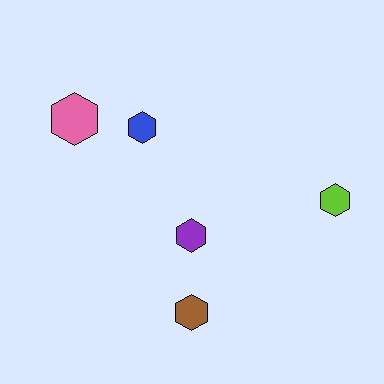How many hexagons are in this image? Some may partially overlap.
There are 5 hexagons.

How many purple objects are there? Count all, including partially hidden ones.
There is 1 purple object.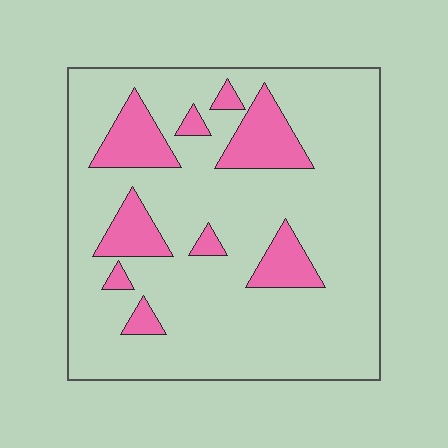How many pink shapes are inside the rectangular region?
9.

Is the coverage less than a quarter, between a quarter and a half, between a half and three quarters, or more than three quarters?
Less than a quarter.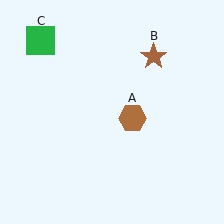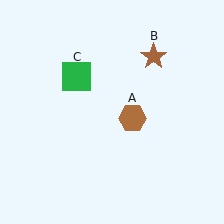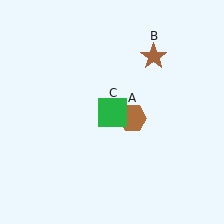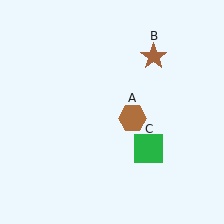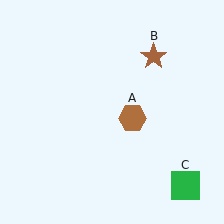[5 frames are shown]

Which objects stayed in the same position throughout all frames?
Brown hexagon (object A) and brown star (object B) remained stationary.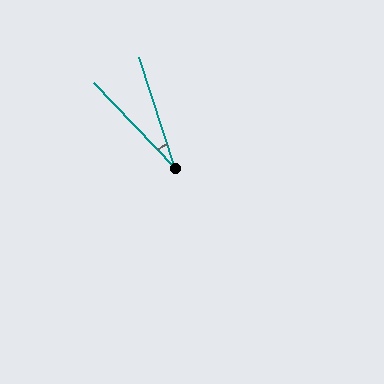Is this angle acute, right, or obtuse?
It is acute.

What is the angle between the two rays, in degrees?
Approximately 26 degrees.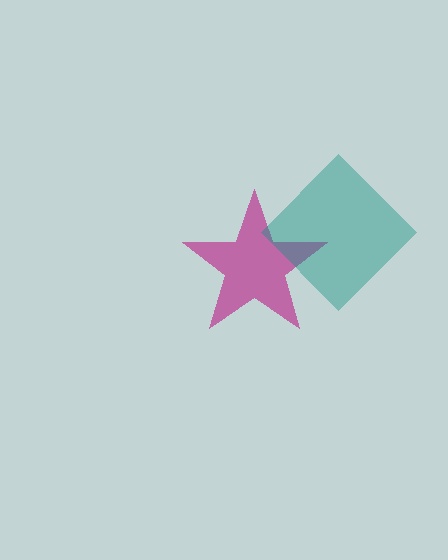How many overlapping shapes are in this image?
There are 2 overlapping shapes in the image.